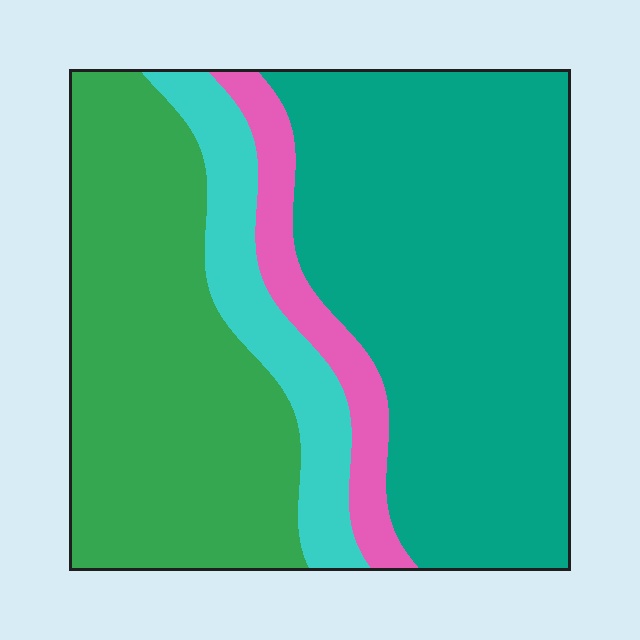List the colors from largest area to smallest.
From largest to smallest: teal, green, cyan, pink.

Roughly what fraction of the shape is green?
Green covers about 35% of the shape.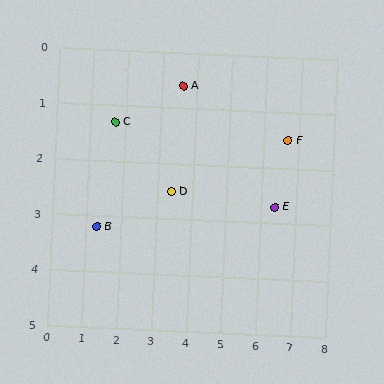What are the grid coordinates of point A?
Point A is at approximately (3.6, 0.6).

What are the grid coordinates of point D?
Point D is at approximately (3.4, 2.5).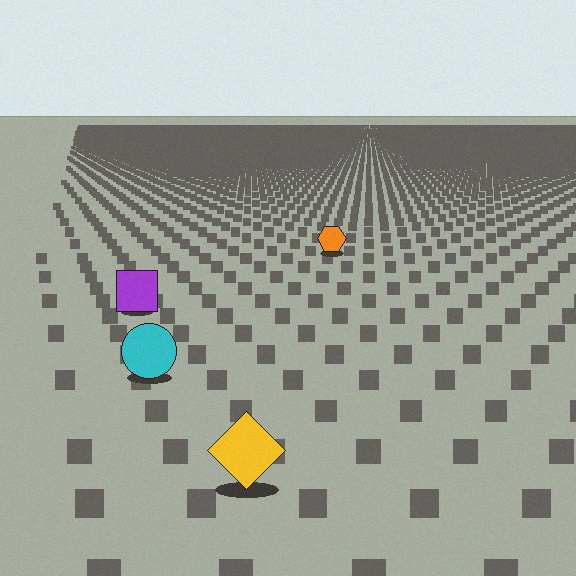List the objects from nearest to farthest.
From nearest to farthest: the yellow diamond, the cyan circle, the purple square, the orange hexagon.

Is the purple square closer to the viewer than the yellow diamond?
No. The yellow diamond is closer — you can tell from the texture gradient: the ground texture is coarser near it.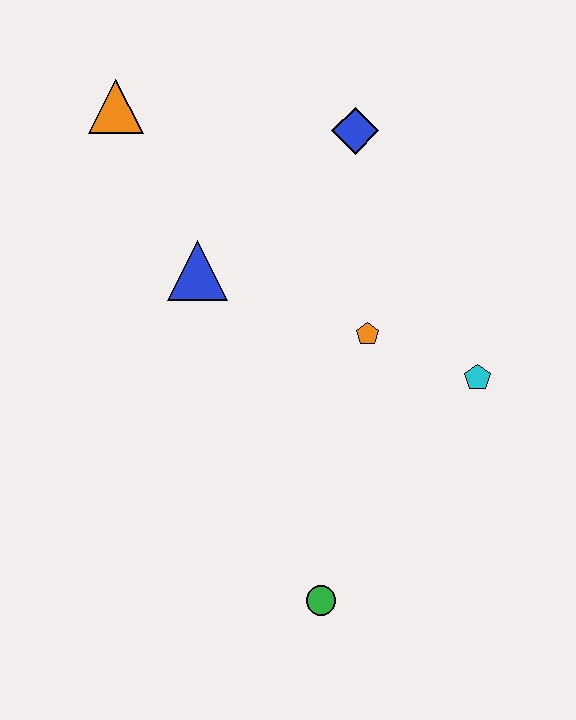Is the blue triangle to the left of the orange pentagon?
Yes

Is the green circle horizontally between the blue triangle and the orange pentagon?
Yes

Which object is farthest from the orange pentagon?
The orange triangle is farthest from the orange pentagon.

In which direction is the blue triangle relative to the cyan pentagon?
The blue triangle is to the left of the cyan pentagon.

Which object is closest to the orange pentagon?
The cyan pentagon is closest to the orange pentagon.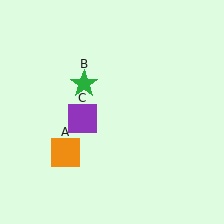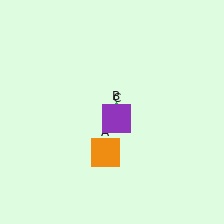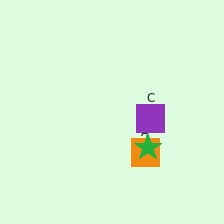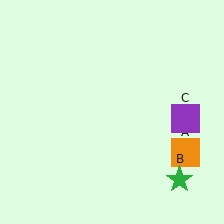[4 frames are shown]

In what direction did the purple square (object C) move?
The purple square (object C) moved right.